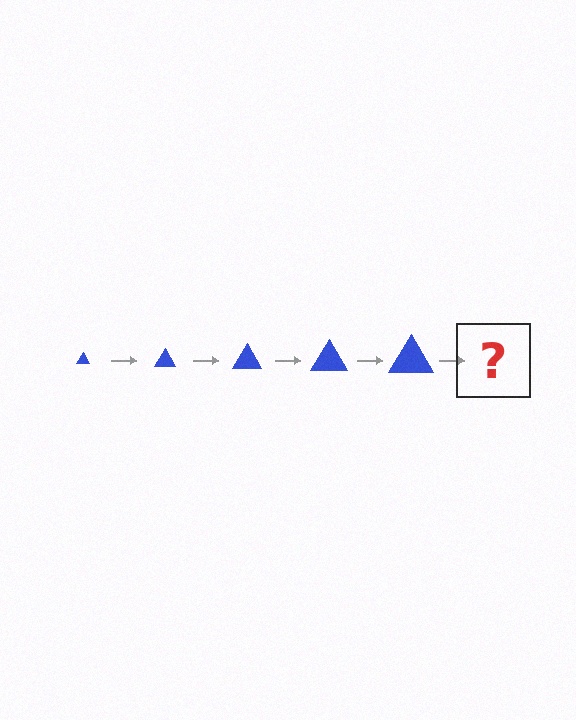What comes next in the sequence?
The next element should be a blue triangle, larger than the previous one.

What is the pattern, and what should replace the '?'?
The pattern is that the triangle gets progressively larger each step. The '?' should be a blue triangle, larger than the previous one.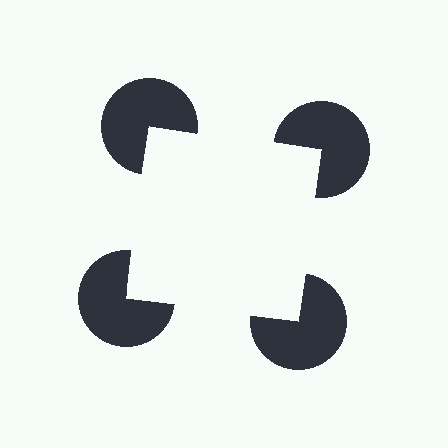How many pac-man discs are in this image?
There are 4 — one at each vertex of the illusory square.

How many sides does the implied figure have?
4 sides.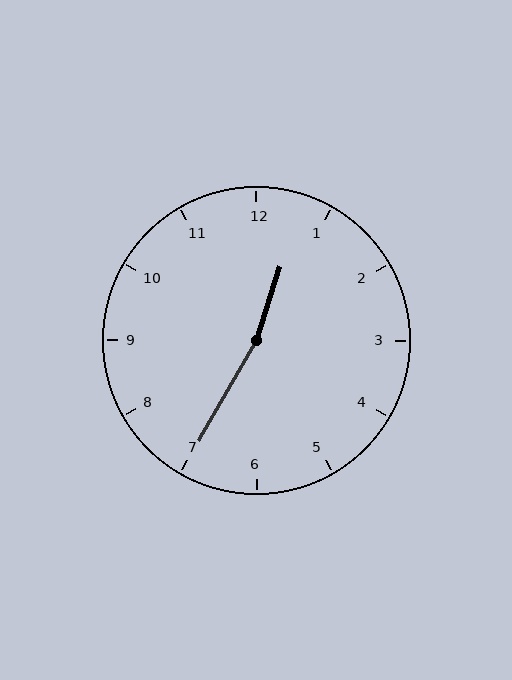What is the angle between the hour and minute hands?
Approximately 168 degrees.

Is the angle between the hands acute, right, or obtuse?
It is obtuse.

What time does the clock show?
12:35.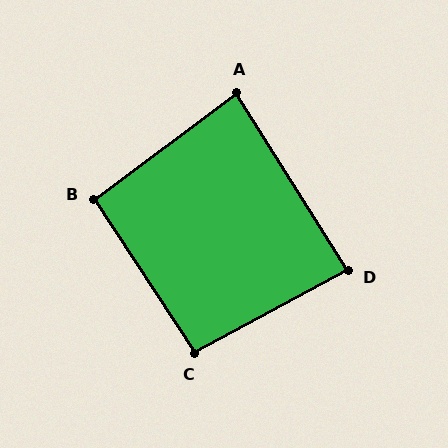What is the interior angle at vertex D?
Approximately 86 degrees (approximately right).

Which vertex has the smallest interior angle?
A, at approximately 85 degrees.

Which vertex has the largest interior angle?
C, at approximately 95 degrees.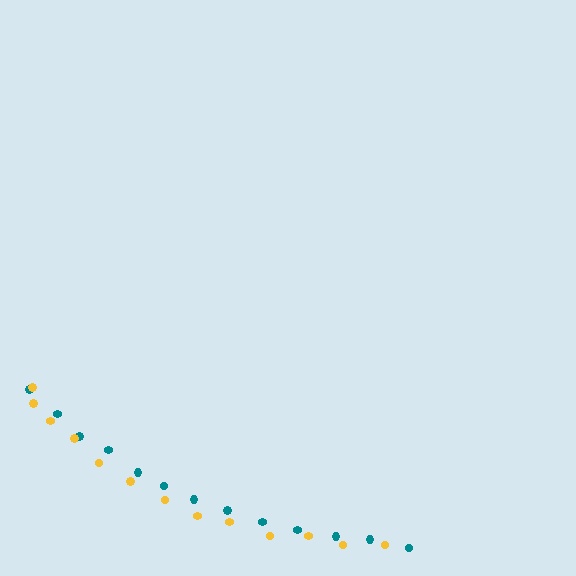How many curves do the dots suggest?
There are 2 distinct paths.